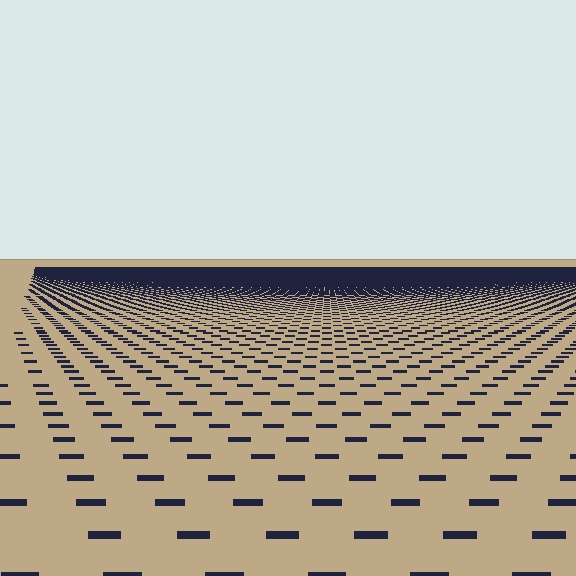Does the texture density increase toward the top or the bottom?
Density increases toward the top.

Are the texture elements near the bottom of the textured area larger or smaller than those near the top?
Larger. Near the bottom, elements are closer to the viewer and appear at a bigger on-screen size.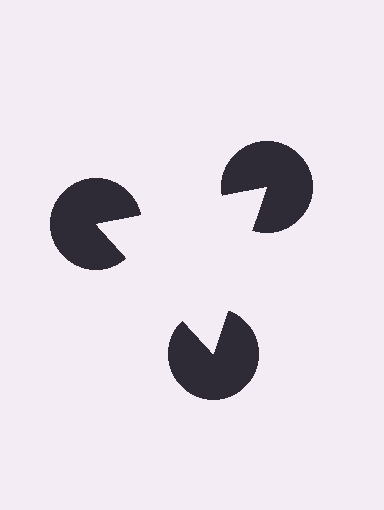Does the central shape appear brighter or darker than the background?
It typically appears slightly brighter than the background, even though no actual brightness change is drawn.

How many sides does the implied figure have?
3 sides.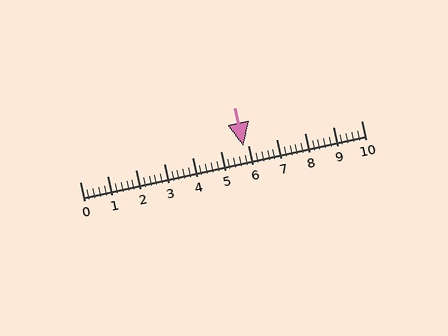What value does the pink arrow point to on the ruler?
The pink arrow points to approximately 5.8.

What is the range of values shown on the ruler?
The ruler shows values from 0 to 10.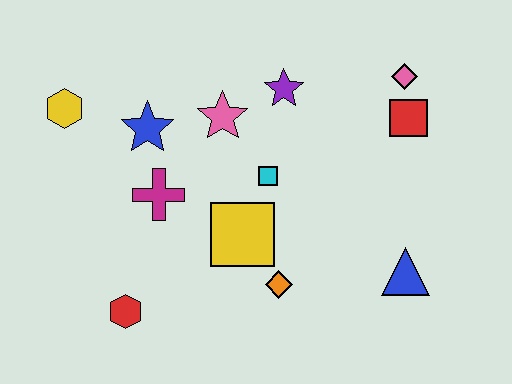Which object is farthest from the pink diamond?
The red hexagon is farthest from the pink diamond.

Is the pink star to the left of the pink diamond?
Yes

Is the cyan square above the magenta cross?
Yes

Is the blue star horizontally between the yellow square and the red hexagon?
Yes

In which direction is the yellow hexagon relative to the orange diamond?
The yellow hexagon is to the left of the orange diamond.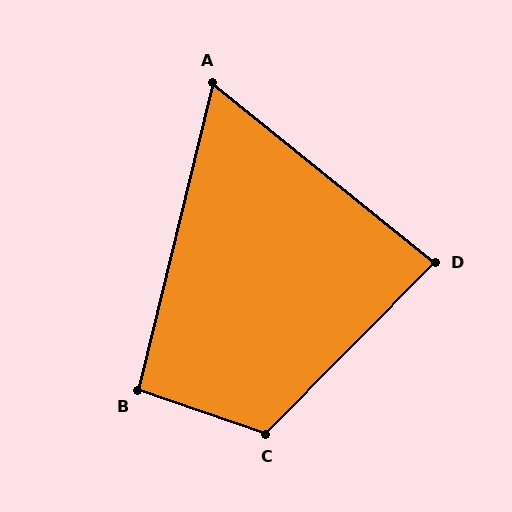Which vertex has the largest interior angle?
C, at approximately 115 degrees.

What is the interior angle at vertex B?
Approximately 95 degrees (obtuse).